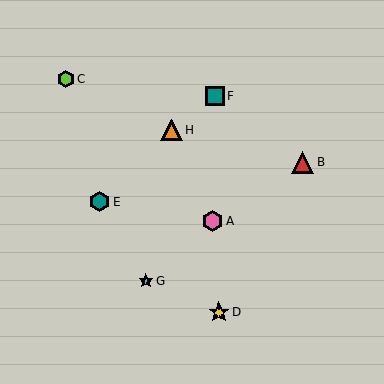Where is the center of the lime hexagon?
The center of the lime hexagon is at (66, 79).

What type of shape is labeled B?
Shape B is a red triangle.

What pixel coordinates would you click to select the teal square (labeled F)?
Click at (215, 96) to select the teal square F.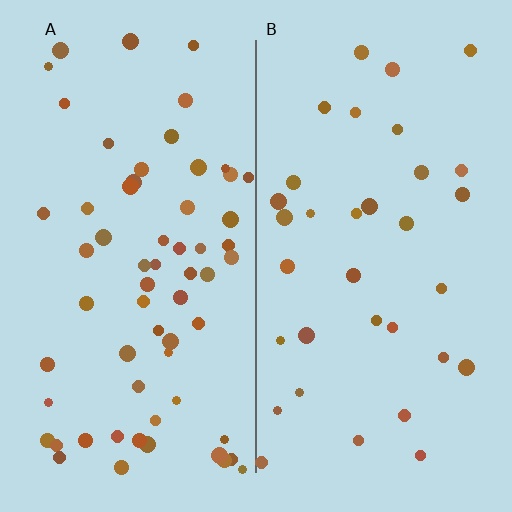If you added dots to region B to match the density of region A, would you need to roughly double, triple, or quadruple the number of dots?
Approximately double.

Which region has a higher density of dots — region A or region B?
A (the left).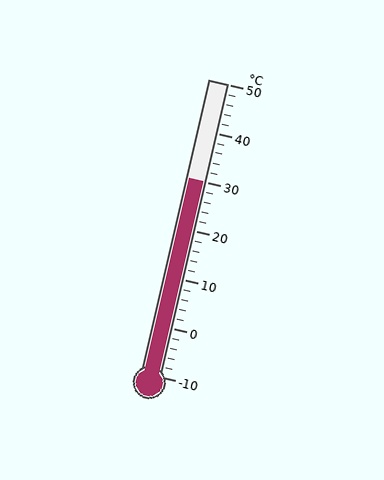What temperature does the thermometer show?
The thermometer shows approximately 30°C.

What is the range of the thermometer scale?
The thermometer scale ranges from -10°C to 50°C.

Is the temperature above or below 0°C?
The temperature is above 0°C.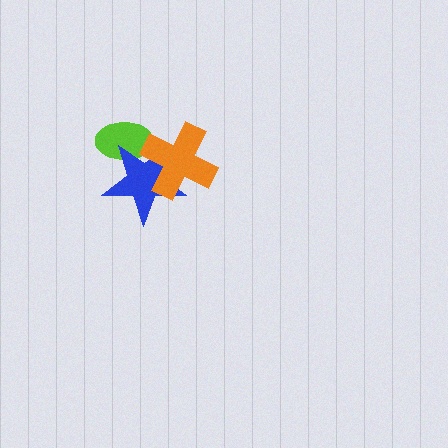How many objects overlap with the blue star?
2 objects overlap with the blue star.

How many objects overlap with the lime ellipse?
2 objects overlap with the lime ellipse.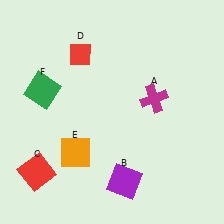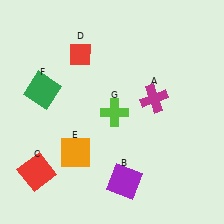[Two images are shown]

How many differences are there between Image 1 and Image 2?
There is 1 difference between the two images.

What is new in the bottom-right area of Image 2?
A lime cross (G) was added in the bottom-right area of Image 2.